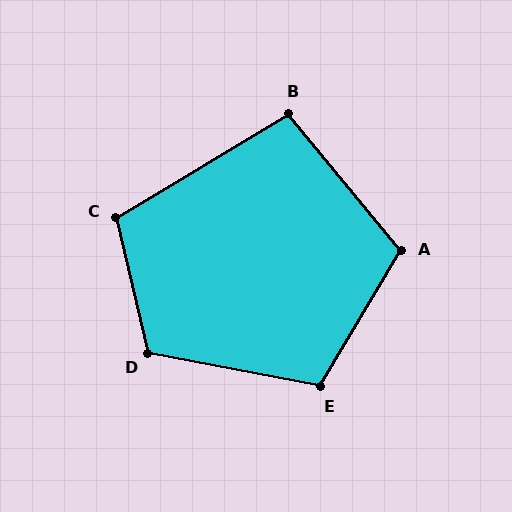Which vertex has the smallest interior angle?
B, at approximately 99 degrees.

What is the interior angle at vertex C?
Approximately 108 degrees (obtuse).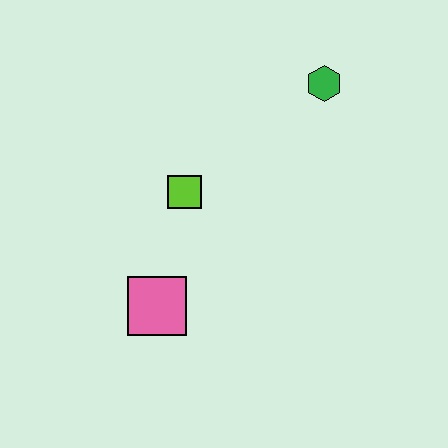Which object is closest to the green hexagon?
The lime square is closest to the green hexagon.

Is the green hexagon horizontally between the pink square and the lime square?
No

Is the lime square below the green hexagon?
Yes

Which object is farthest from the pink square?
The green hexagon is farthest from the pink square.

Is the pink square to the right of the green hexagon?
No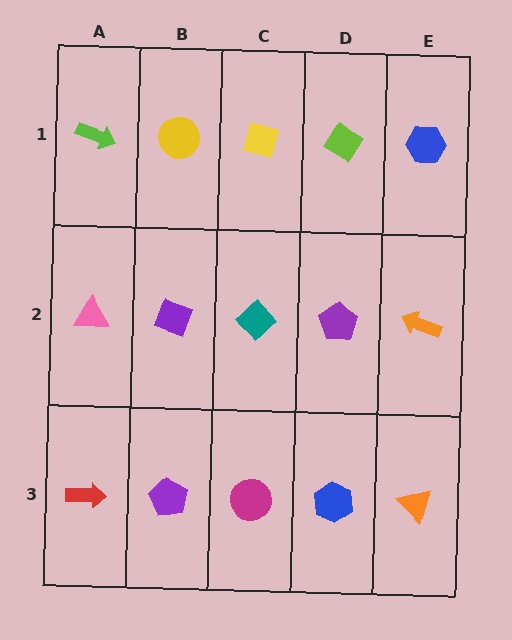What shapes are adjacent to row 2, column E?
A blue hexagon (row 1, column E), an orange triangle (row 3, column E), a purple pentagon (row 2, column D).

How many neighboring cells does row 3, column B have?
3.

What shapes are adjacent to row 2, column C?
A yellow diamond (row 1, column C), a magenta circle (row 3, column C), a purple diamond (row 2, column B), a purple pentagon (row 2, column D).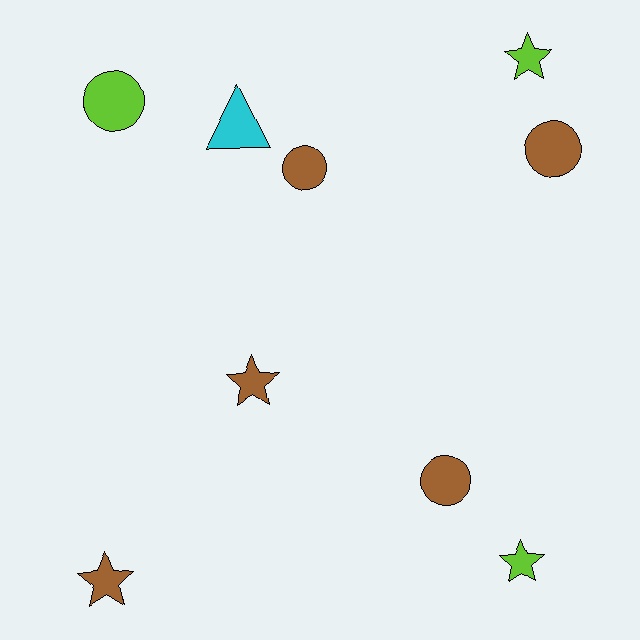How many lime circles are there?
There is 1 lime circle.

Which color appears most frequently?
Brown, with 5 objects.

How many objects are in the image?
There are 9 objects.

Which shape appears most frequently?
Star, with 4 objects.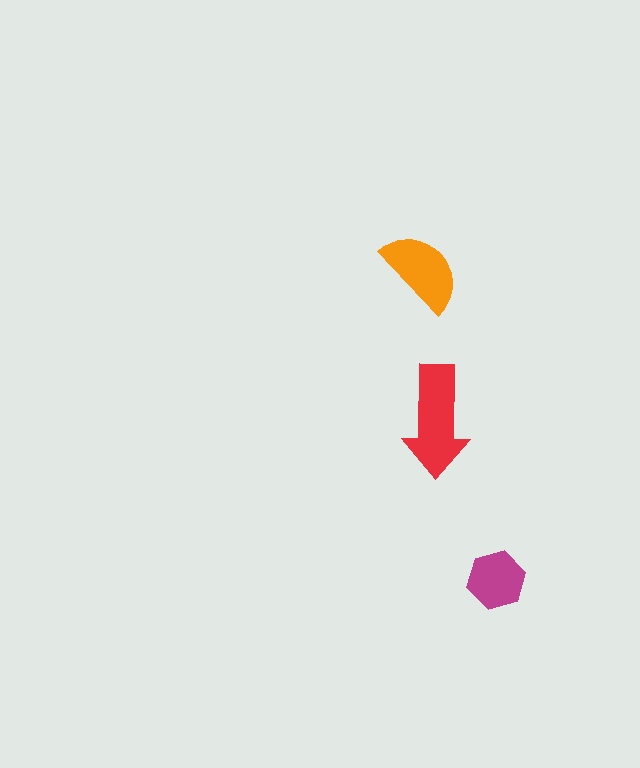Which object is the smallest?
The magenta hexagon.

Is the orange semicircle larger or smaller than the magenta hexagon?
Larger.